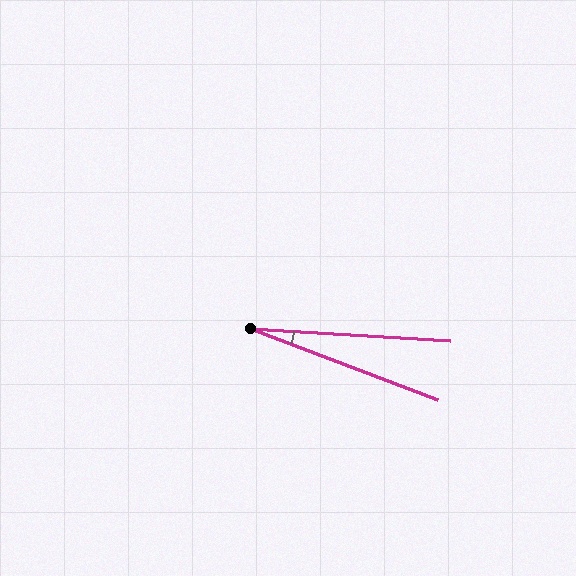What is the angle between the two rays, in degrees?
Approximately 17 degrees.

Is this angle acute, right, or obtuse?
It is acute.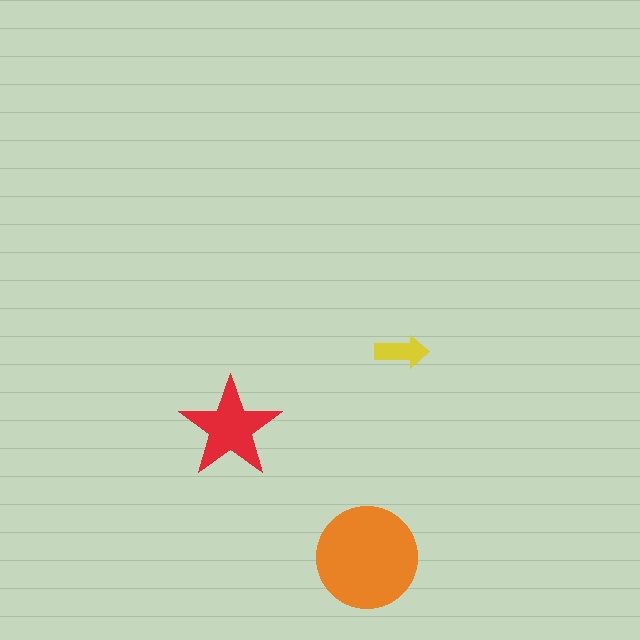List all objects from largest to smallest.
The orange circle, the red star, the yellow arrow.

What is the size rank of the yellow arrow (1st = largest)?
3rd.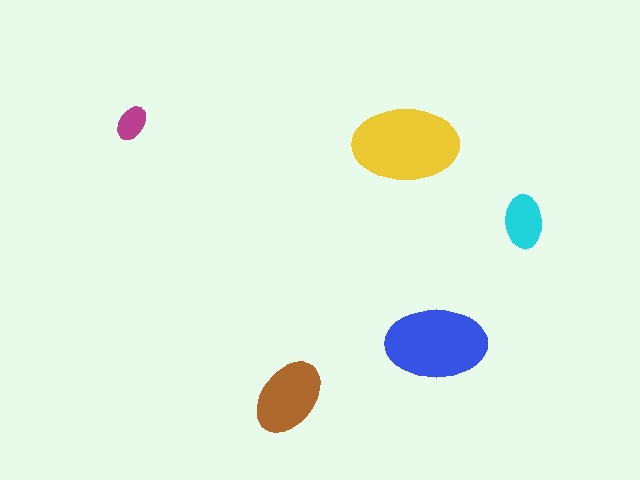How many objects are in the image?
There are 5 objects in the image.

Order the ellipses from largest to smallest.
the yellow one, the blue one, the brown one, the cyan one, the magenta one.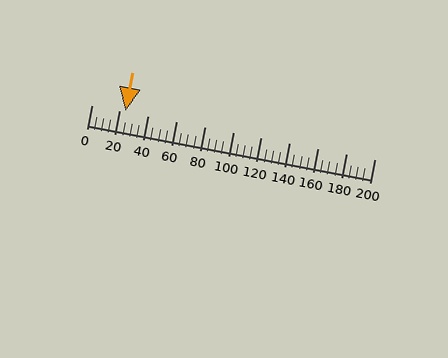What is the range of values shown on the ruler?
The ruler shows values from 0 to 200.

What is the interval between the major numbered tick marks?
The major tick marks are spaced 20 units apart.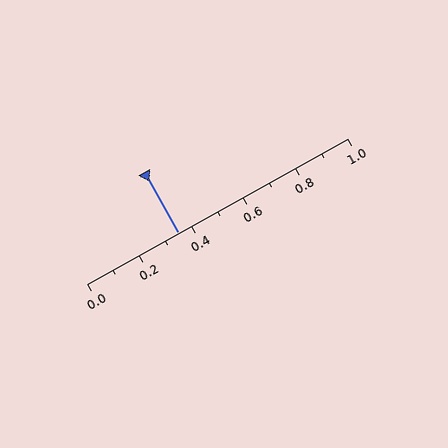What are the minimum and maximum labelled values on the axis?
The axis runs from 0.0 to 1.0.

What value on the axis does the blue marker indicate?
The marker indicates approximately 0.35.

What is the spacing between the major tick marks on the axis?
The major ticks are spaced 0.2 apart.